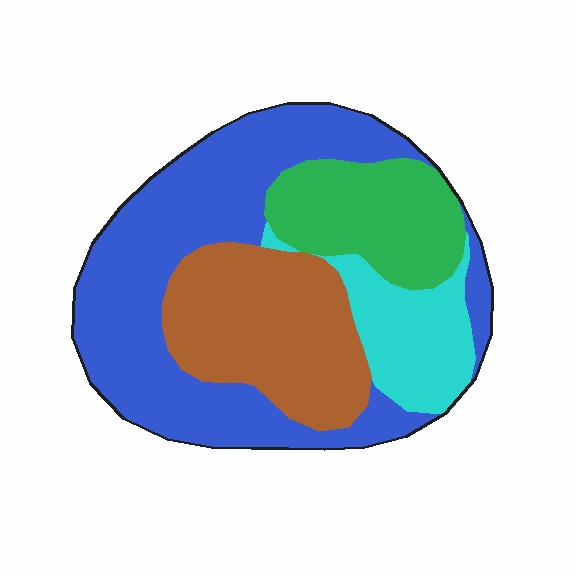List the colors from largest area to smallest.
From largest to smallest: blue, brown, green, cyan.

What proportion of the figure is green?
Green covers 17% of the figure.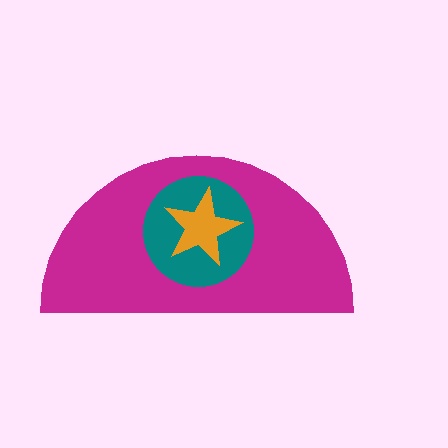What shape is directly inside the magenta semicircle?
The teal circle.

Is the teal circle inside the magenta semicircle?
Yes.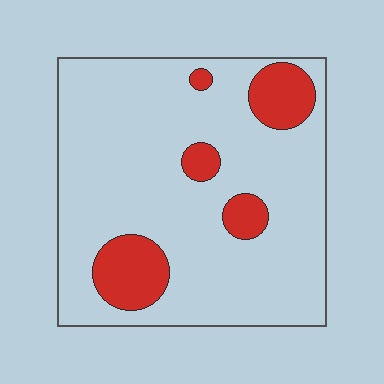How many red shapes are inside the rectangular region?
5.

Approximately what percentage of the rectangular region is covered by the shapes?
Approximately 15%.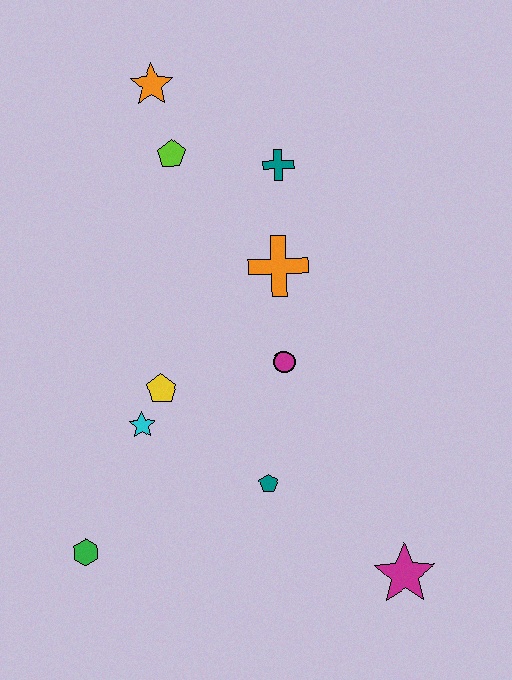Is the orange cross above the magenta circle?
Yes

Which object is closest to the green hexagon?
The cyan star is closest to the green hexagon.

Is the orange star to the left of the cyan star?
No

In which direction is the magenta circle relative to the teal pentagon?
The magenta circle is above the teal pentagon.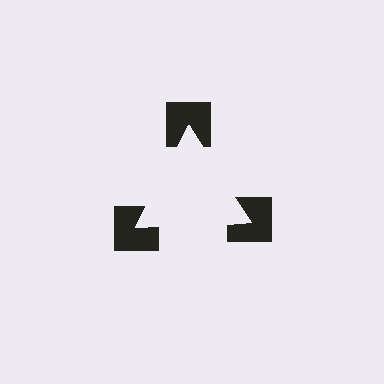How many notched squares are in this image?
There are 3 — one at each vertex of the illusory triangle.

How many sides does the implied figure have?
3 sides.